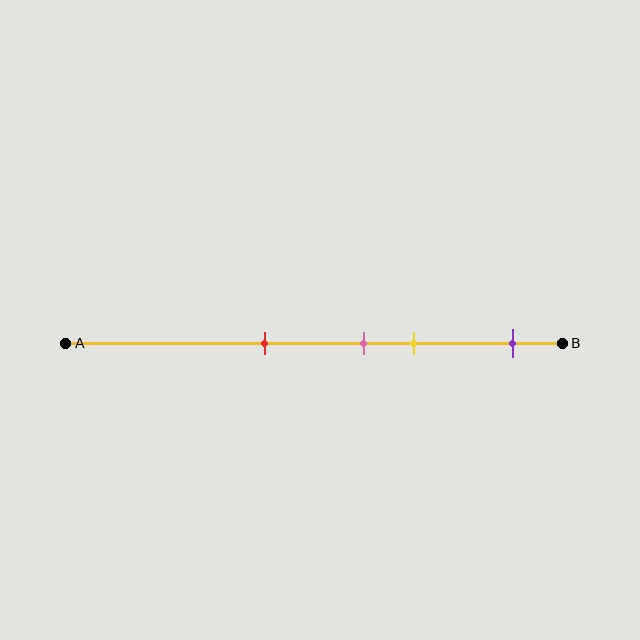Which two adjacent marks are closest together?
The pink and yellow marks are the closest adjacent pair.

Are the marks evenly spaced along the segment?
No, the marks are not evenly spaced.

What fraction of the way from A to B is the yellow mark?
The yellow mark is approximately 70% (0.7) of the way from A to B.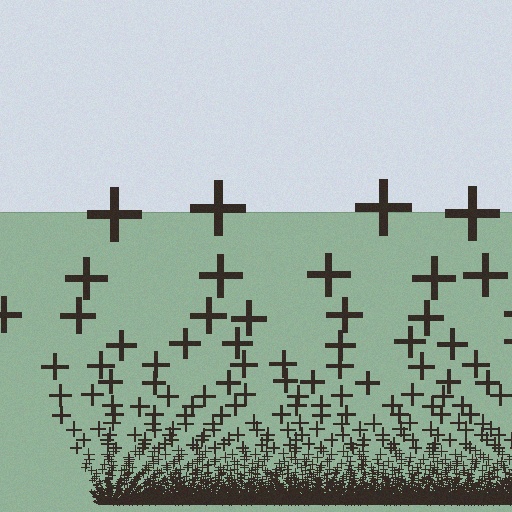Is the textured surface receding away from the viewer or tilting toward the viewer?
The surface appears to tilt toward the viewer. Texture elements get larger and sparser toward the top.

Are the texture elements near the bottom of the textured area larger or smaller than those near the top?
Smaller. The gradient is inverted — elements near the bottom are smaller and denser.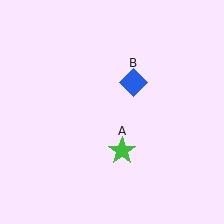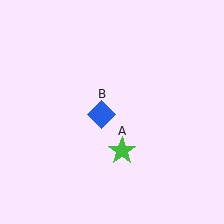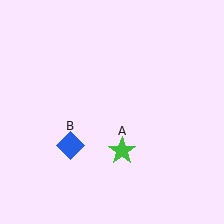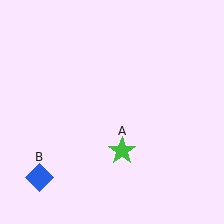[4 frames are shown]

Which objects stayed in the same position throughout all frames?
Green star (object A) remained stationary.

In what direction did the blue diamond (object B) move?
The blue diamond (object B) moved down and to the left.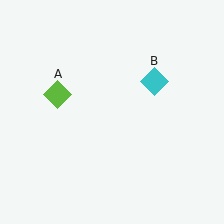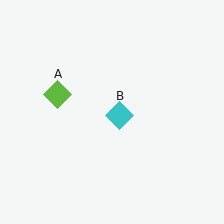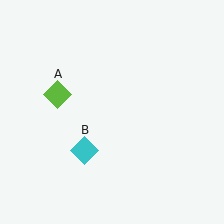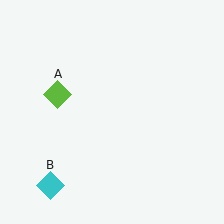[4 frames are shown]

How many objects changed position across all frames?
1 object changed position: cyan diamond (object B).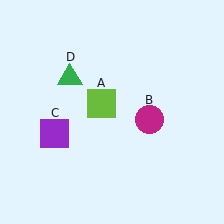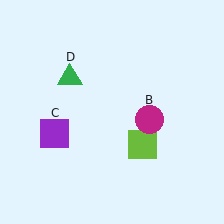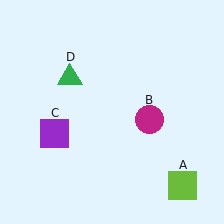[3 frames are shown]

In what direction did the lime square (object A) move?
The lime square (object A) moved down and to the right.